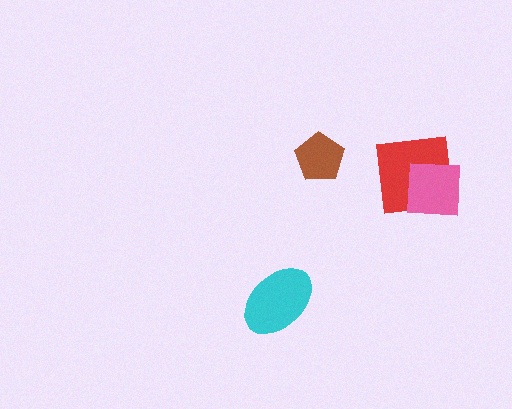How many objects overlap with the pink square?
1 object overlaps with the pink square.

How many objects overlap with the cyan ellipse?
0 objects overlap with the cyan ellipse.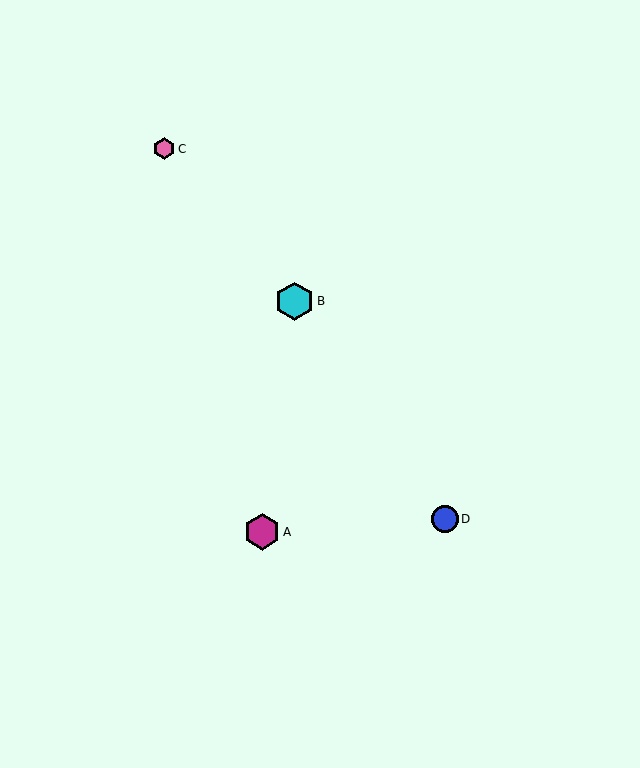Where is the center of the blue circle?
The center of the blue circle is at (445, 519).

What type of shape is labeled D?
Shape D is a blue circle.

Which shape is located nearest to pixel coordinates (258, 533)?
The magenta hexagon (labeled A) at (262, 532) is nearest to that location.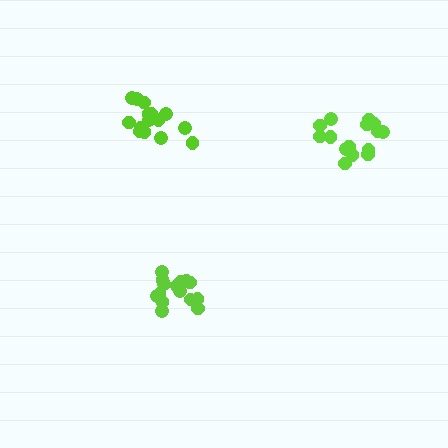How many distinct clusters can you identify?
There are 3 distinct clusters.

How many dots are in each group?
Group 1: 15 dots, Group 2: 15 dots, Group 3: 15 dots (45 total).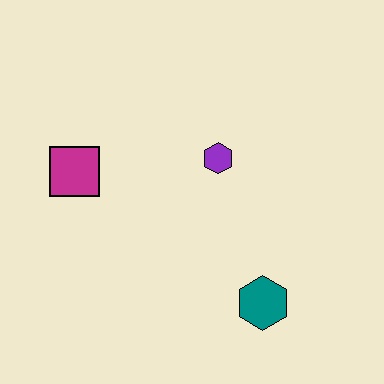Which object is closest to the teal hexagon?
The purple hexagon is closest to the teal hexagon.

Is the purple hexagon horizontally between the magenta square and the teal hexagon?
Yes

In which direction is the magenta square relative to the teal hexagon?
The magenta square is to the left of the teal hexagon.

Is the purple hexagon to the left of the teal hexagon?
Yes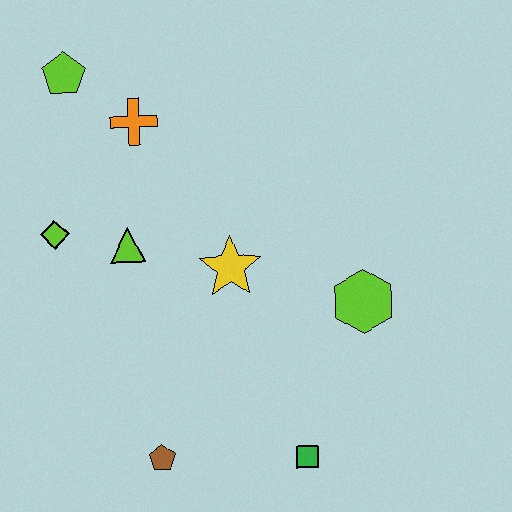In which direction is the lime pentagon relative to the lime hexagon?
The lime pentagon is to the left of the lime hexagon.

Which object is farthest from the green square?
The lime pentagon is farthest from the green square.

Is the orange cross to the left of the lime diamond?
No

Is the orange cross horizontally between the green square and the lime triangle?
Yes